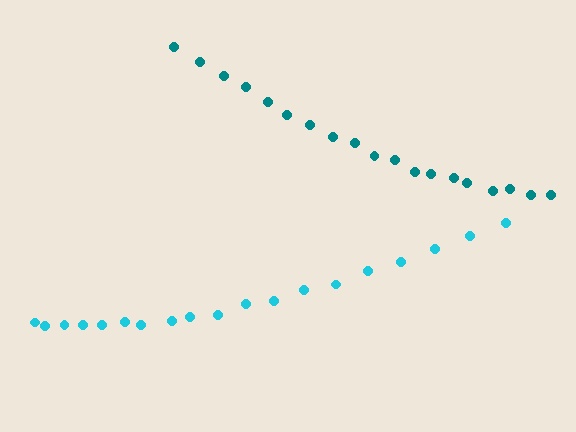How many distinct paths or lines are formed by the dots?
There are 2 distinct paths.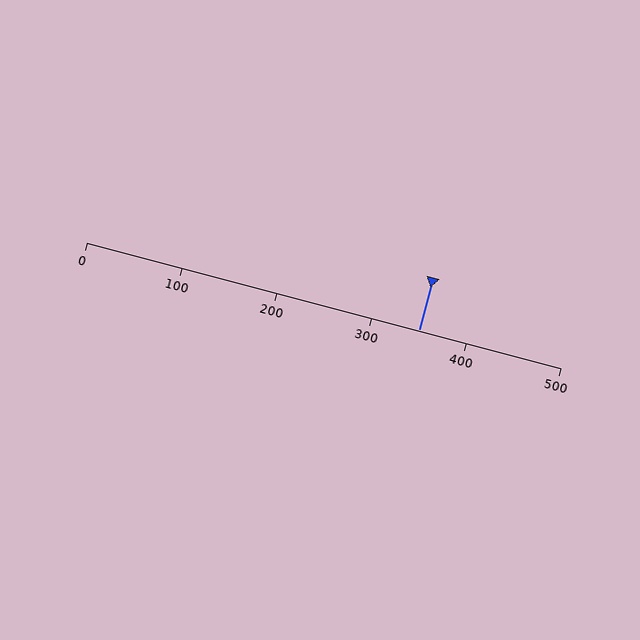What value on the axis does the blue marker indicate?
The marker indicates approximately 350.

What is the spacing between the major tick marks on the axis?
The major ticks are spaced 100 apart.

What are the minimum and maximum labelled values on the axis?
The axis runs from 0 to 500.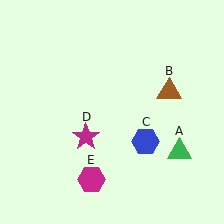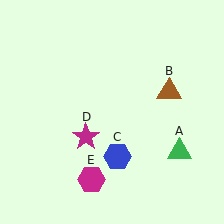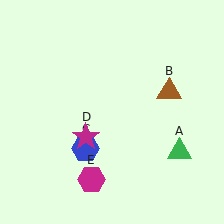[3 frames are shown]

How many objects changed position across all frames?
1 object changed position: blue hexagon (object C).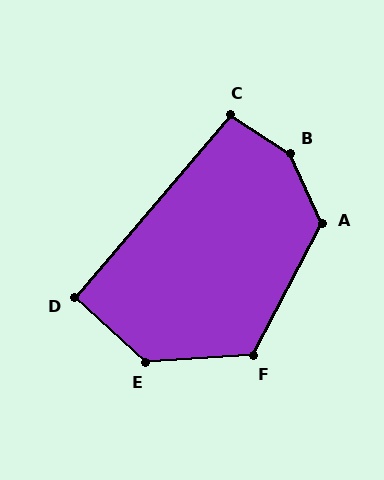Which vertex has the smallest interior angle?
D, at approximately 92 degrees.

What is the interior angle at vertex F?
Approximately 121 degrees (obtuse).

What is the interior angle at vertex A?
Approximately 128 degrees (obtuse).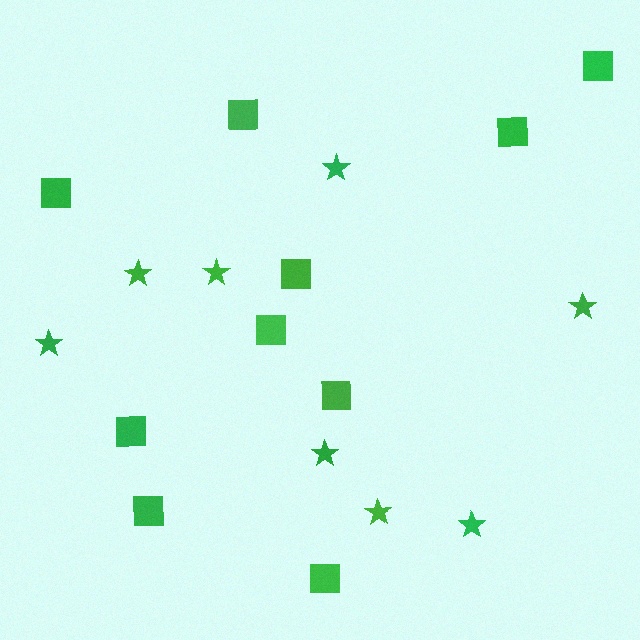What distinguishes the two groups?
There are 2 groups: one group of stars (8) and one group of squares (10).